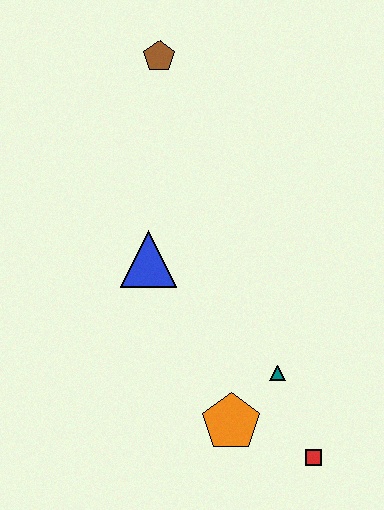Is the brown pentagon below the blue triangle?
No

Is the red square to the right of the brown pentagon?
Yes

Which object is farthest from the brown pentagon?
The red square is farthest from the brown pentagon.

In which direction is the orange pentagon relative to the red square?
The orange pentagon is to the left of the red square.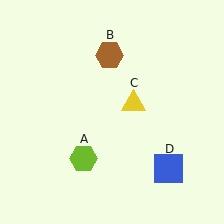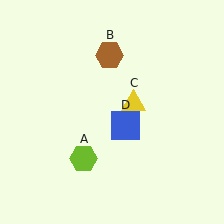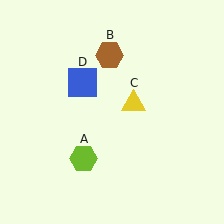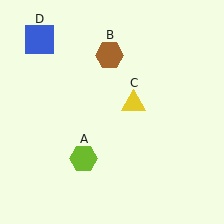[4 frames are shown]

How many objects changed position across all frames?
1 object changed position: blue square (object D).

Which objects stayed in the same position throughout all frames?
Lime hexagon (object A) and brown hexagon (object B) and yellow triangle (object C) remained stationary.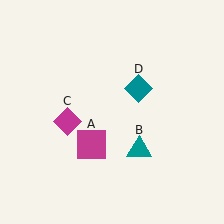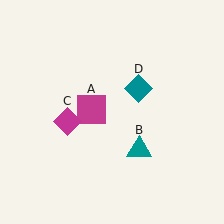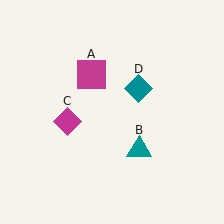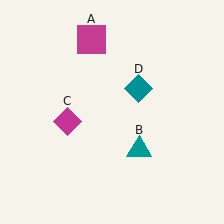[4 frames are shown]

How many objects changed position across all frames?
1 object changed position: magenta square (object A).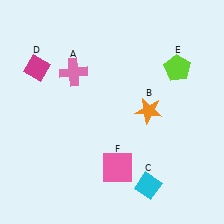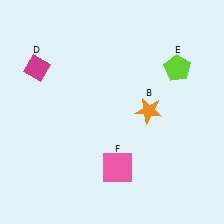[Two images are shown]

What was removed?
The cyan diamond (C), the pink cross (A) were removed in Image 2.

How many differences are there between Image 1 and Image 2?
There are 2 differences between the two images.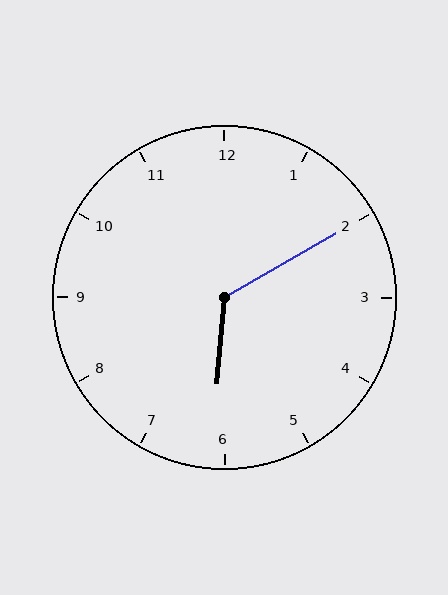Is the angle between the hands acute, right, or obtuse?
It is obtuse.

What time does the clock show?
6:10.